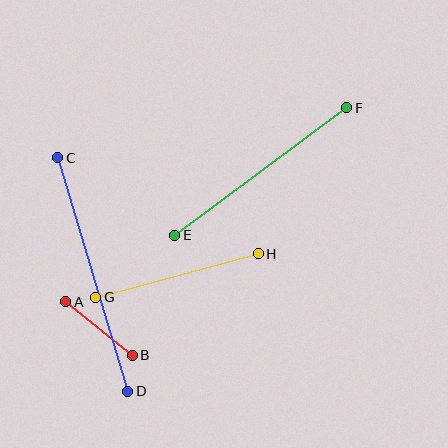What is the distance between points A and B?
The distance is approximately 86 pixels.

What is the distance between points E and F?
The distance is approximately 214 pixels.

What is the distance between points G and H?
The distance is approximately 168 pixels.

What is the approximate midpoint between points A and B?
The midpoint is at approximately (99, 329) pixels.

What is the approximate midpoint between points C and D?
The midpoint is at approximately (93, 274) pixels.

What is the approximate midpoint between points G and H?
The midpoint is at approximately (177, 276) pixels.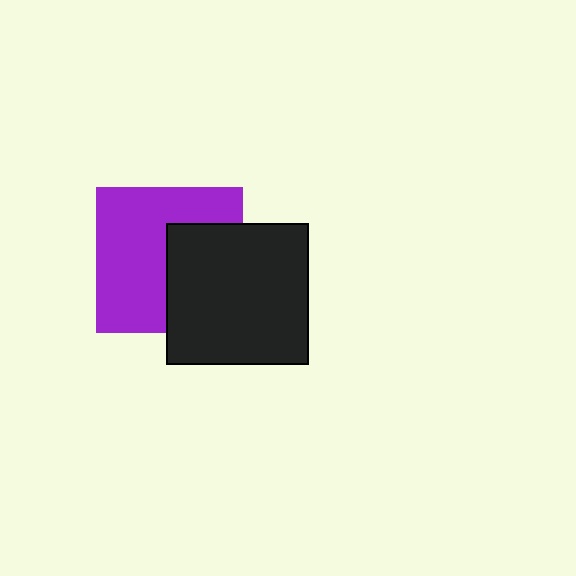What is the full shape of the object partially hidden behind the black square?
The partially hidden object is a purple square.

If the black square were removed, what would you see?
You would see the complete purple square.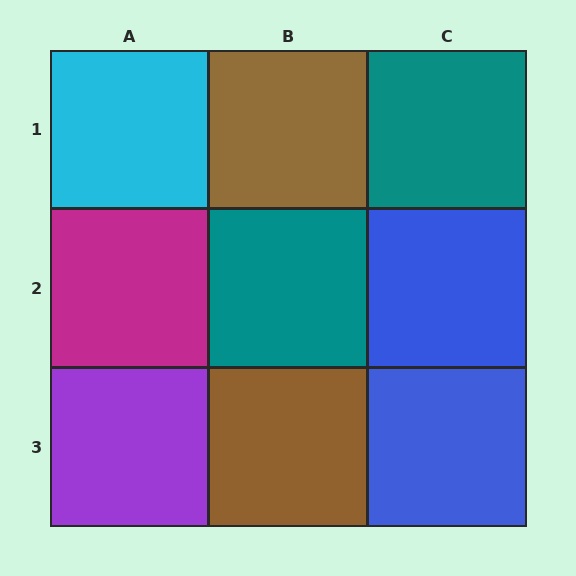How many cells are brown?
2 cells are brown.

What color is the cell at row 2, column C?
Blue.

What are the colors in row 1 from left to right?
Cyan, brown, teal.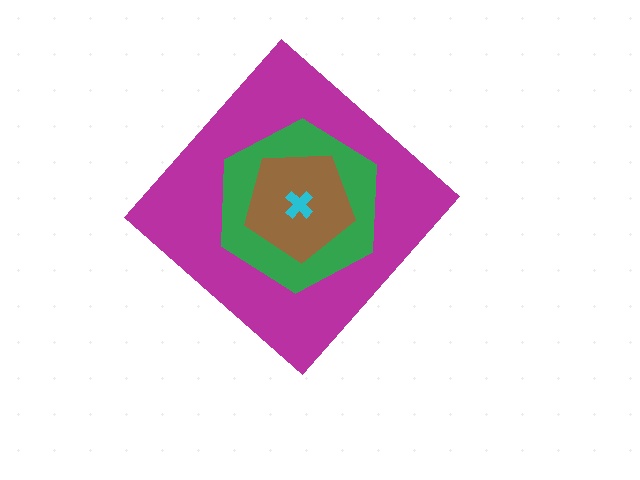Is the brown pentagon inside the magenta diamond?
Yes.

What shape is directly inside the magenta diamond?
The green hexagon.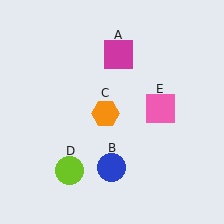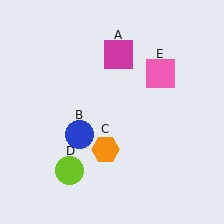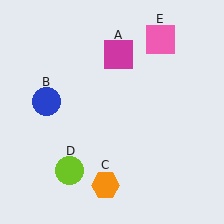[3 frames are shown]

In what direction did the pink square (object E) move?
The pink square (object E) moved up.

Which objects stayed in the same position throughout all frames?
Magenta square (object A) and lime circle (object D) remained stationary.